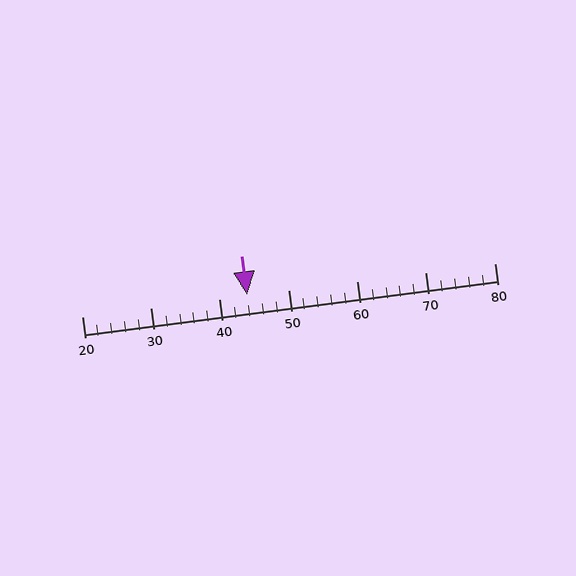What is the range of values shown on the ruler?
The ruler shows values from 20 to 80.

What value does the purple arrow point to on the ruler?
The purple arrow points to approximately 44.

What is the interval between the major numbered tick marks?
The major tick marks are spaced 10 units apart.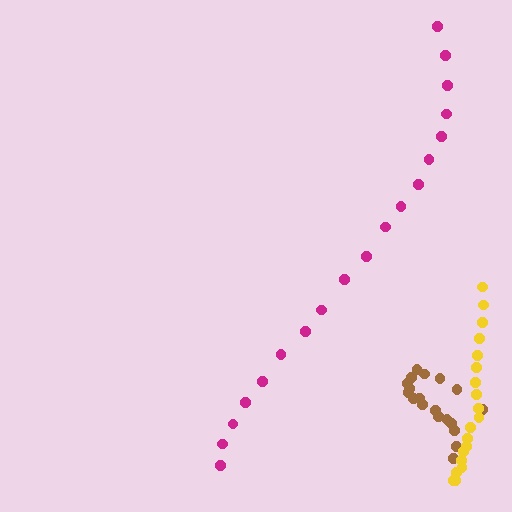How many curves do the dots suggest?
There are 3 distinct paths.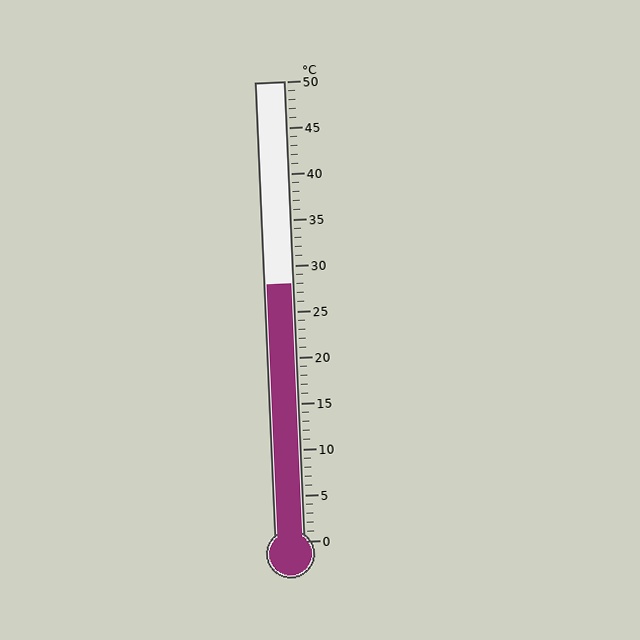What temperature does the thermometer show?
The thermometer shows approximately 28°C.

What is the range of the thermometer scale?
The thermometer scale ranges from 0°C to 50°C.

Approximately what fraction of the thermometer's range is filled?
The thermometer is filled to approximately 55% of its range.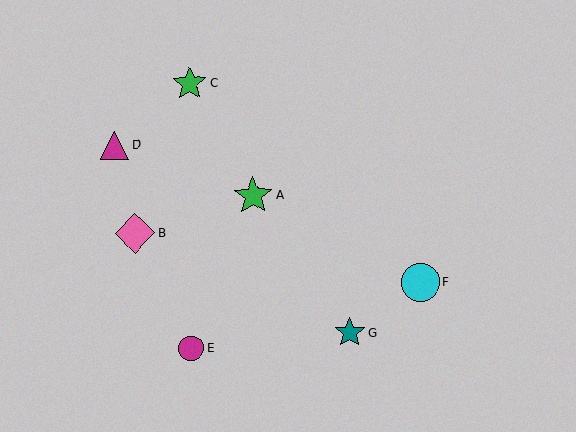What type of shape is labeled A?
Shape A is a green star.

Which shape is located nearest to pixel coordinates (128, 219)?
The pink diamond (labeled B) at (135, 233) is nearest to that location.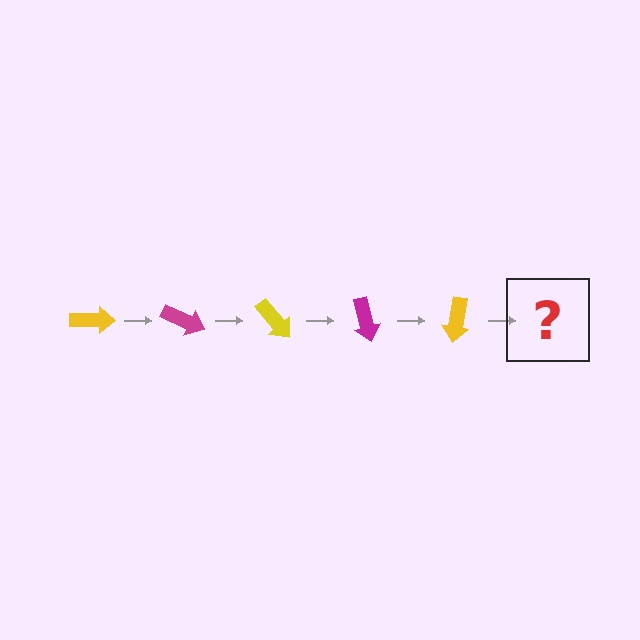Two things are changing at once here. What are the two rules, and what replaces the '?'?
The two rules are that it rotates 25 degrees each step and the color cycles through yellow and magenta. The '?' should be a magenta arrow, rotated 125 degrees from the start.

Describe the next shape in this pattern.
It should be a magenta arrow, rotated 125 degrees from the start.